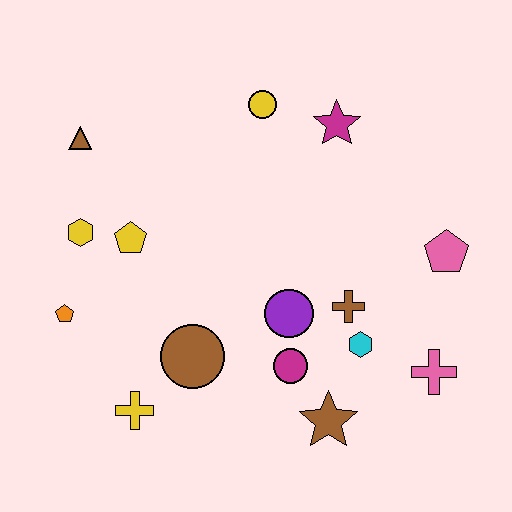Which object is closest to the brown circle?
The yellow cross is closest to the brown circle.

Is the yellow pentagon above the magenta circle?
Yes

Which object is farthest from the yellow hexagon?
The pink cross is farthest from the yellow hexagon.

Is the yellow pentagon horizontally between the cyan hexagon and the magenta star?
No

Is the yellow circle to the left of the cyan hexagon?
Yes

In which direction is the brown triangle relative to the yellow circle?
The brown triangle is to the left of the yellow circle.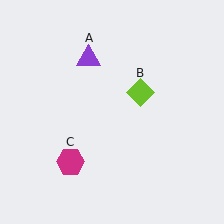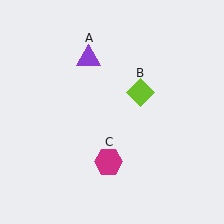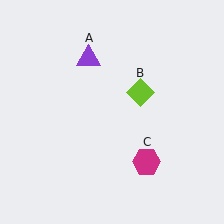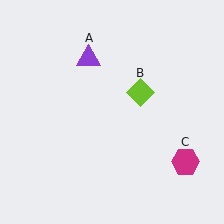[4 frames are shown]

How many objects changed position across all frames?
1 object changed position: magenta hexagon (object C).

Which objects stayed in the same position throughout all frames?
Purple triangle (object A) and lime diamond (object B) remained stationary.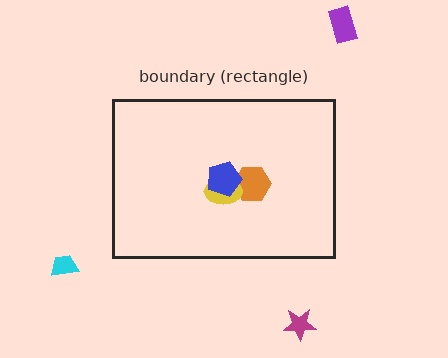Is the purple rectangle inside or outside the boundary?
Outside.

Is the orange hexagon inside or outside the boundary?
Inside.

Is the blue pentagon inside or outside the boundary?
Inside.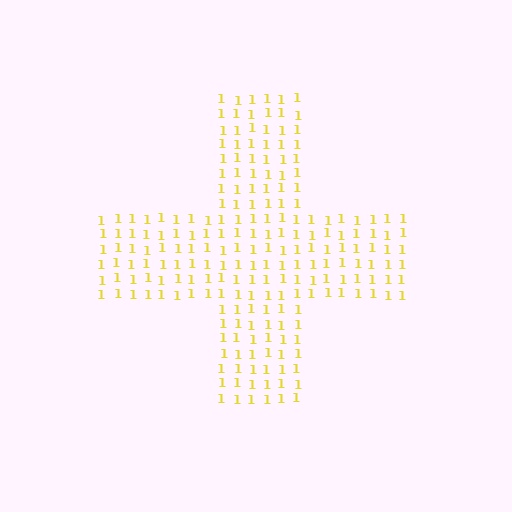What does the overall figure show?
The overall figure shows a cross.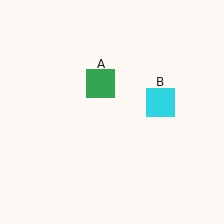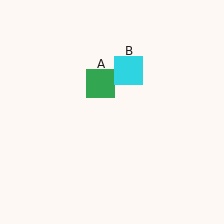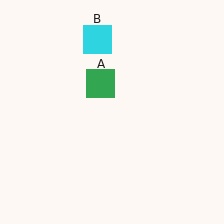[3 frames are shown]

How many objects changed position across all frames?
1 object changed position: cyan square (object B).